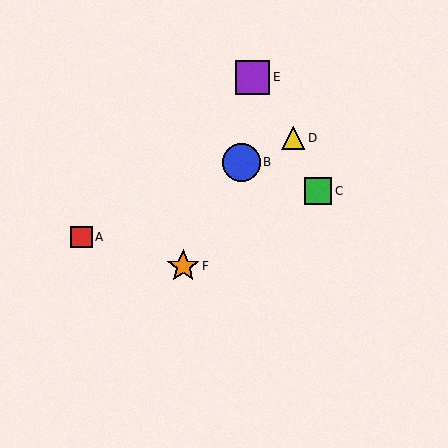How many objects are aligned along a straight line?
3 objects (A, B, D) are aligned along a straight line.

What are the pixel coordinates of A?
Object A is at (81, 237).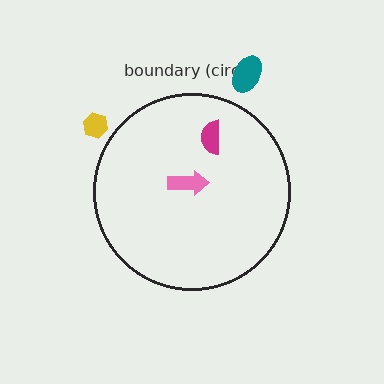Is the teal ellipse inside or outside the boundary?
Outside.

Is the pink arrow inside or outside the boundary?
Inside.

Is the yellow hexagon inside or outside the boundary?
Outside.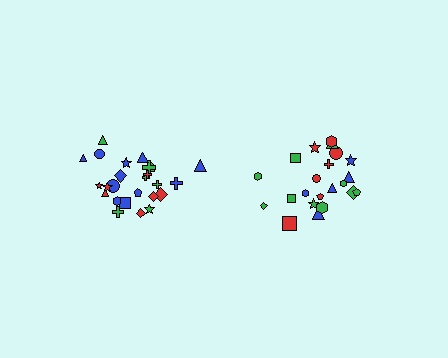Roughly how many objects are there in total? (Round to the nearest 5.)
Roughly 45 objects in total.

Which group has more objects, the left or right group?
The left group.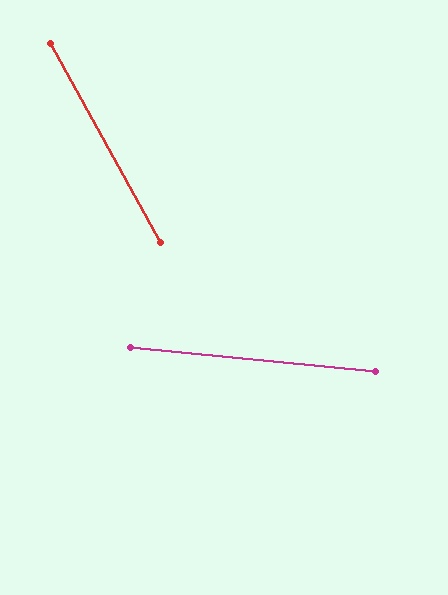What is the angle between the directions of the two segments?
Approximately 56 degrees.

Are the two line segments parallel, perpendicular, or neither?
Neither parallel nor perpendicular — they differ by about 56°.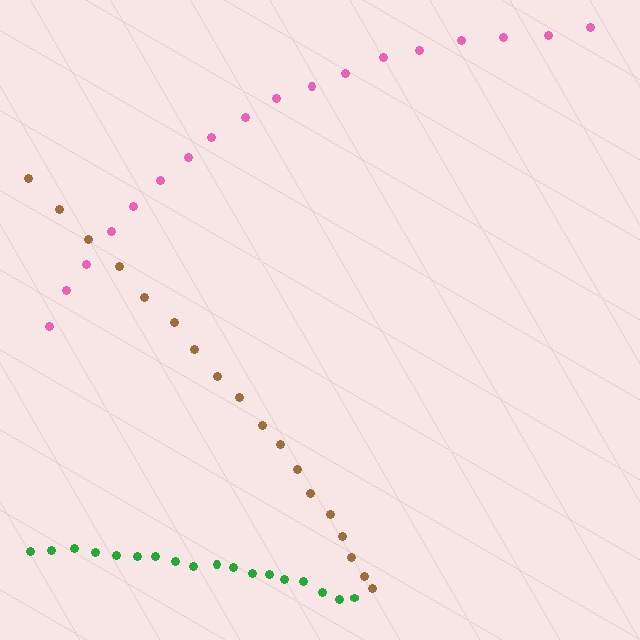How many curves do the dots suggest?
There are 3 distinct paths.